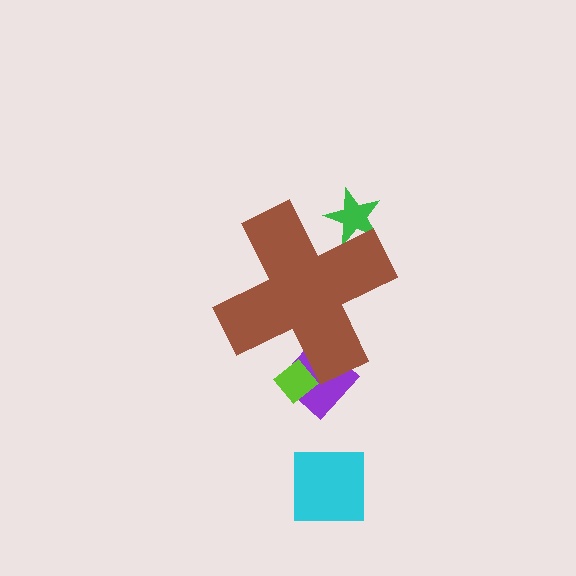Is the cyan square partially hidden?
No, the cyan square is fully visible.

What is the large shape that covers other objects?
A brown cross.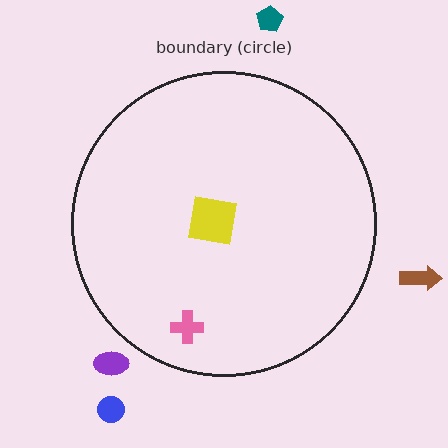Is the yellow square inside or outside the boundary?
Inside.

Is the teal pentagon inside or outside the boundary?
Outside.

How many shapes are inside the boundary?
2 inside, 4 outside.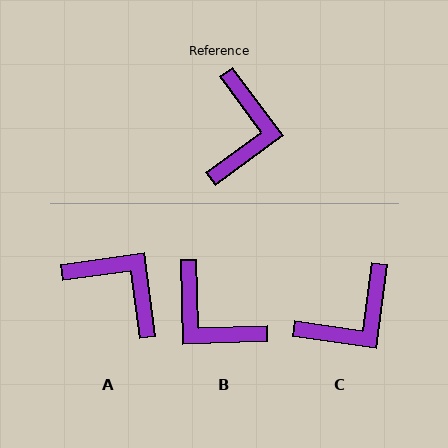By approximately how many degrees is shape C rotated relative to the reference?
Approximately 44 degrees clockwise.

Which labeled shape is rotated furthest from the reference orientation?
B, about 125 degrees away.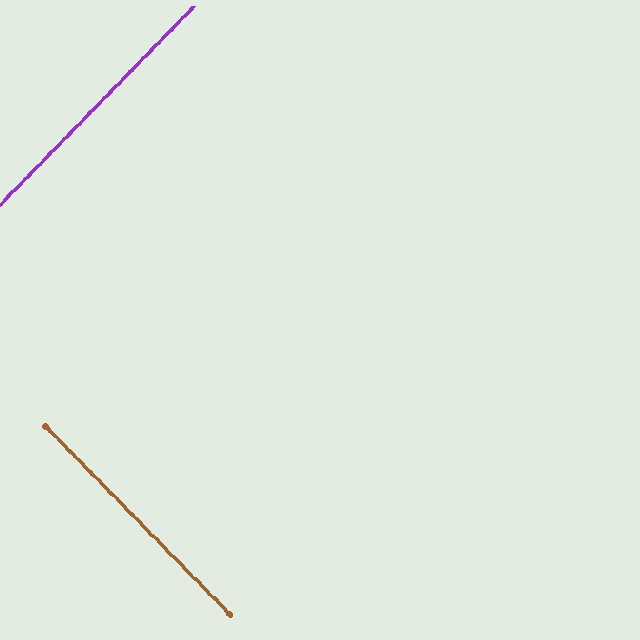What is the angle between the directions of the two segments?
Approximately 89 degrees.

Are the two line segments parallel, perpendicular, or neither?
Perpendicular — they meet at approximately 89°.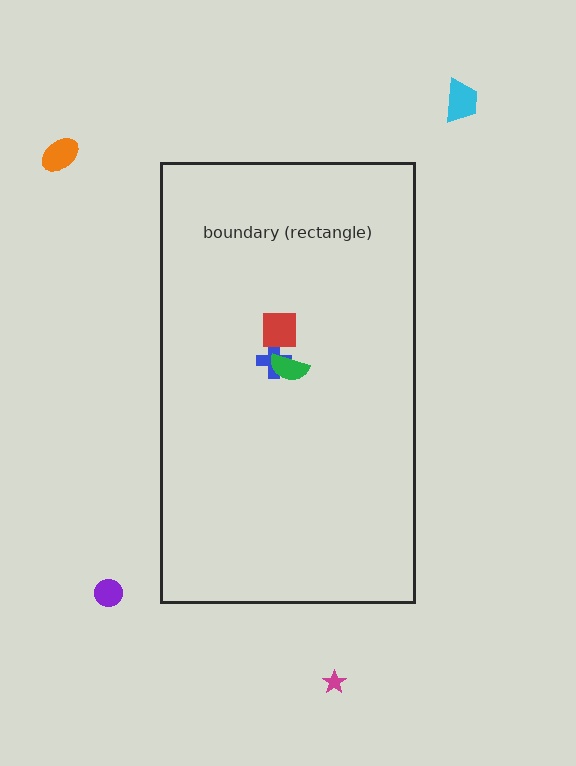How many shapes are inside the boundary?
3 inside, 4 outside.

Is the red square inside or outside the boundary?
Inside.